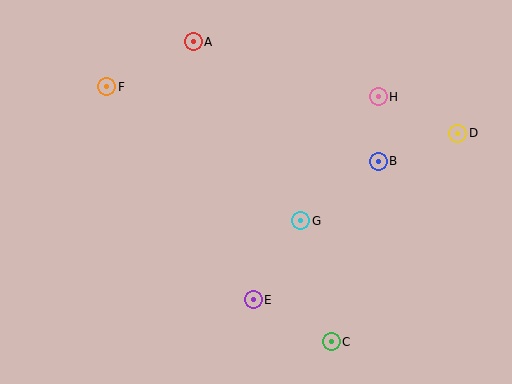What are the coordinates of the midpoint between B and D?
The midpoint between B and D is at (418, 147).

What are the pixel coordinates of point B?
Point B is at (378, 161).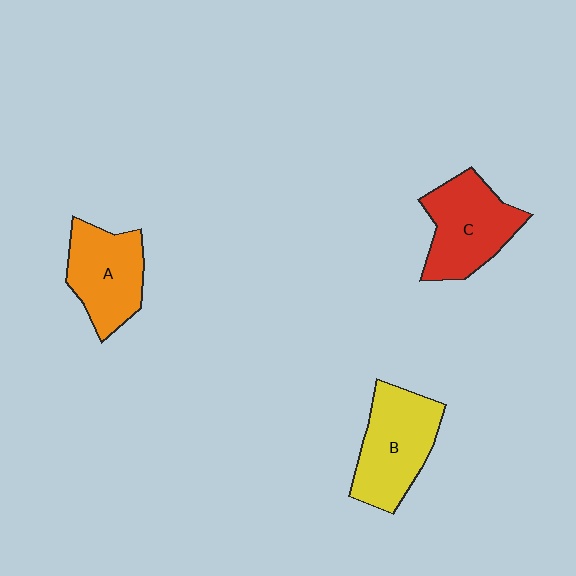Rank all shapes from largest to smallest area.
From largest to smallest: B (yellow), C (red), A (orange).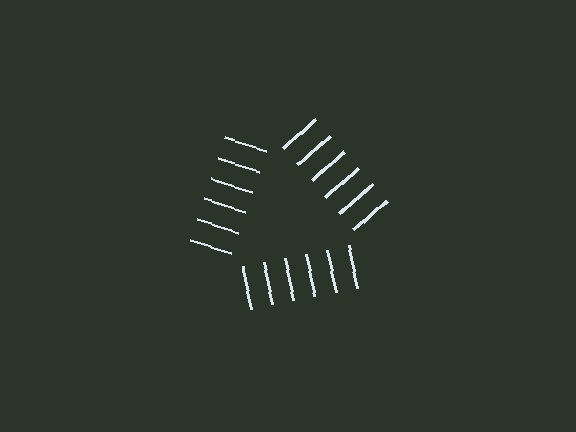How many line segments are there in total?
18 — 6 along each of the 3 edges.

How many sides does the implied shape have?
3 sides — the line-ends trace a triangle.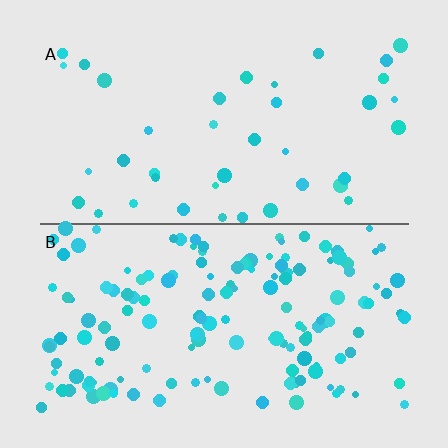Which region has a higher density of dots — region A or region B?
B (the bottom).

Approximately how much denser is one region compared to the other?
Approximately 3.7× — region B over region A.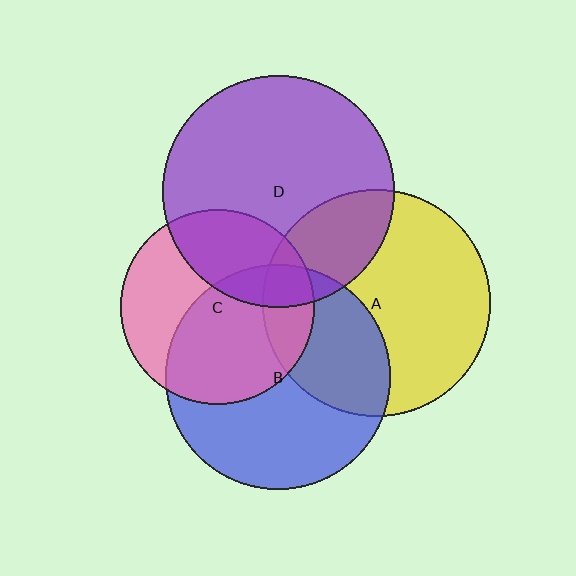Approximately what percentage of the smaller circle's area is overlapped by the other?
Approximately 35%.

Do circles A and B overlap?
Yes.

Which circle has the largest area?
Circle D (purple).